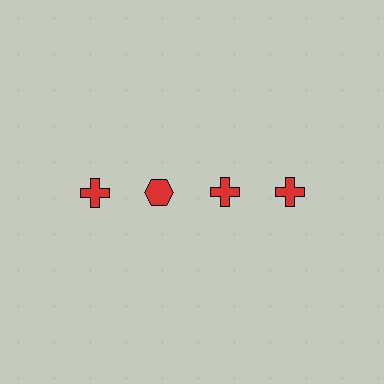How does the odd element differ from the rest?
It has a different shape: hexagon instead of cross.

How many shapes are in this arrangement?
There are 4 shapes arranged in a grid pattern.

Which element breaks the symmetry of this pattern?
The red hexagon in the top row, second from left column breaks the symmetry. All other shapes are red crosses.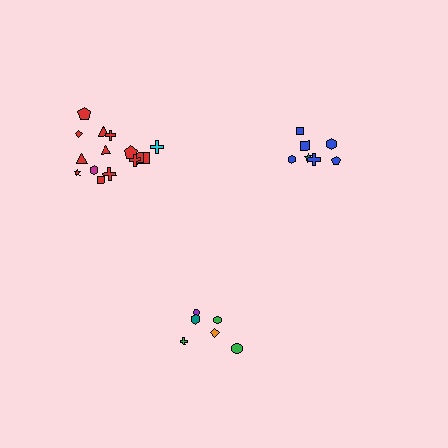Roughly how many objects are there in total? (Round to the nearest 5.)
Roughly 30 objects in total.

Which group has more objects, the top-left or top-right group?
The top-left group.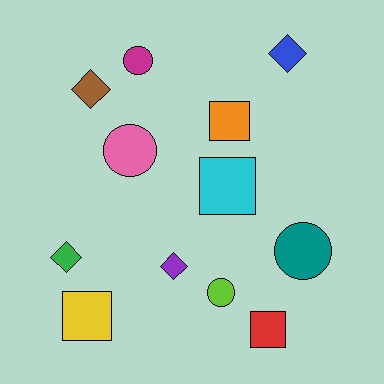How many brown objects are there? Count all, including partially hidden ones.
There is 1 brown object.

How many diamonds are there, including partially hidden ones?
There are 4 diamonds.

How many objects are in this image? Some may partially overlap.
There are 12 objects.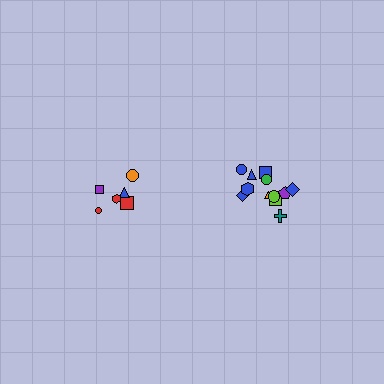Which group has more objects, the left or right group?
The right group.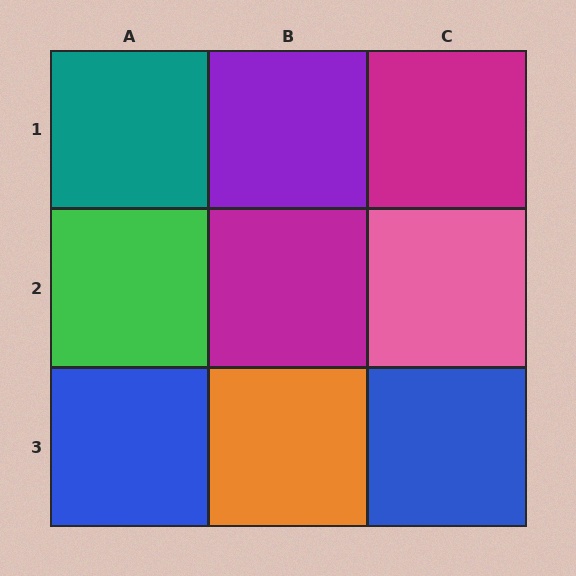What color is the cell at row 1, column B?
Purple.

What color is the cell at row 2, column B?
Magenta.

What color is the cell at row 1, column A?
Teal.